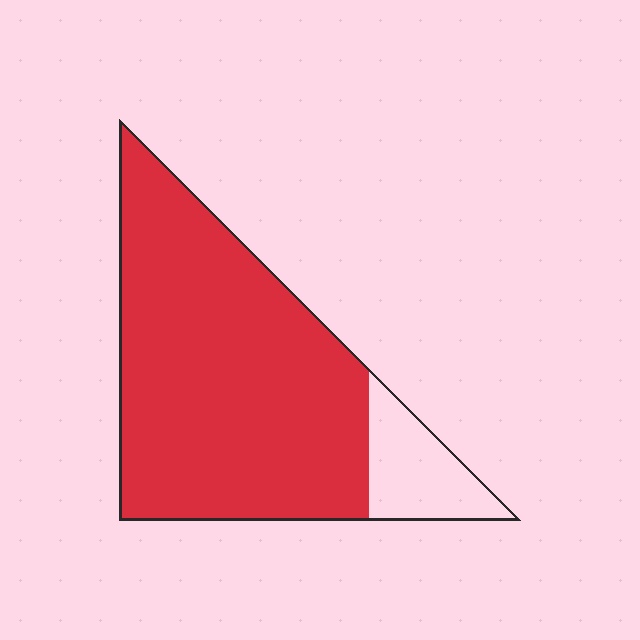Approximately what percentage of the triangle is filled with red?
Approximately 85%.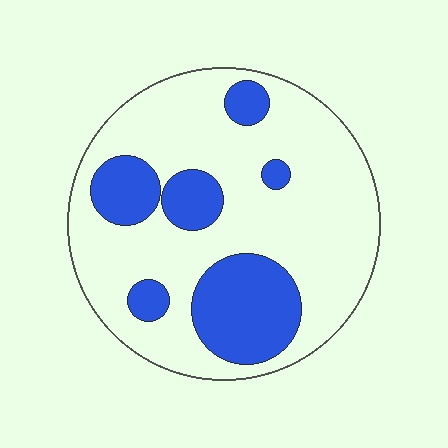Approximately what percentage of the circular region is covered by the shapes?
Approximately 25%.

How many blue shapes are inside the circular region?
6.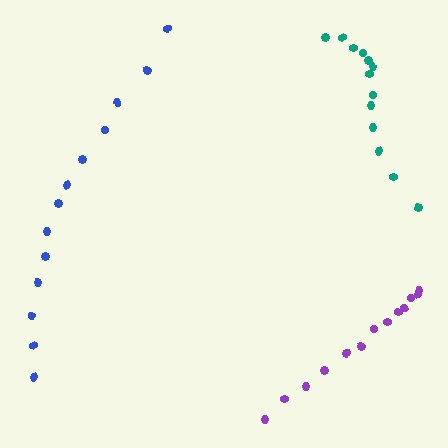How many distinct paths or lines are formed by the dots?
There are 3 distinct paths.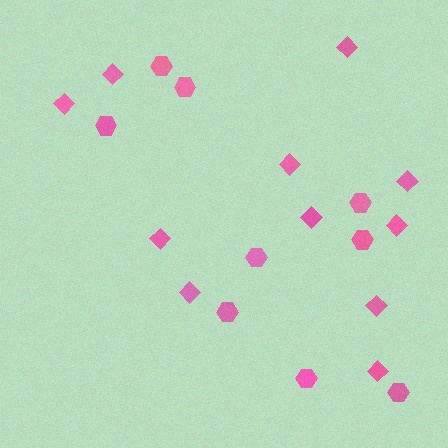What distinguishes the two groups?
There are 2 groups: one group of diamonds (11) and one group of hexagons (9).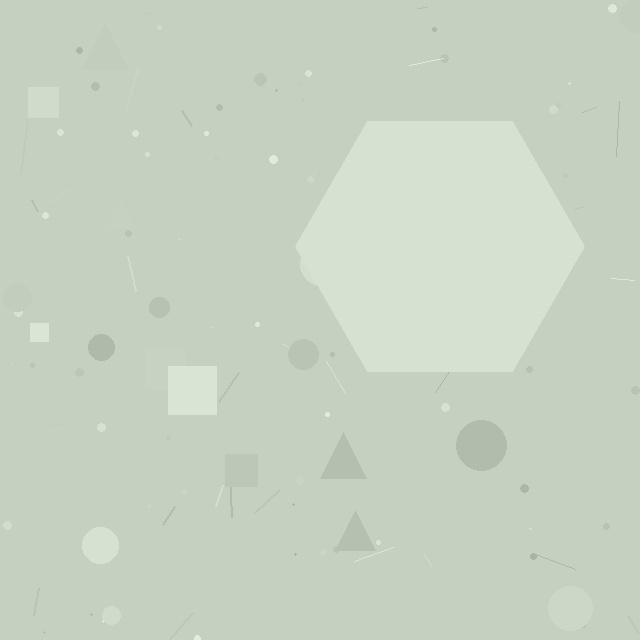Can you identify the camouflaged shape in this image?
The camouflaged shape is a hexagon.